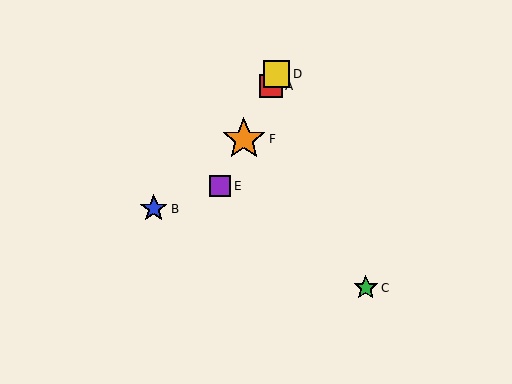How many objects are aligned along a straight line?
4 objects (A, D, E, F) are aligned along a straight line.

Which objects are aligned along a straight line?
Objects A, D, E, F are aligned along a straight line.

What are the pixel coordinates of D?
Object D is at (277, 74).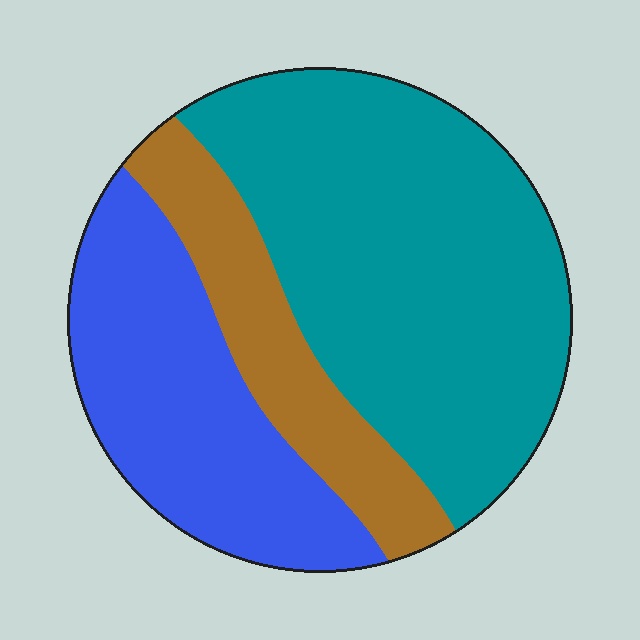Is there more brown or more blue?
Blue.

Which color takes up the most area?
Teal, at roughly 50%.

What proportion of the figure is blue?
Blue covers around 30% of the figure.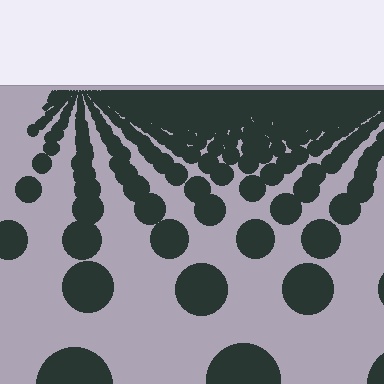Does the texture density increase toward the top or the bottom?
Density increases toward the top.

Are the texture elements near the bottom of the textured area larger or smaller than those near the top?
Larger. Near the bottom, elements are closer to the viewer and appear at a bigger on-screen size.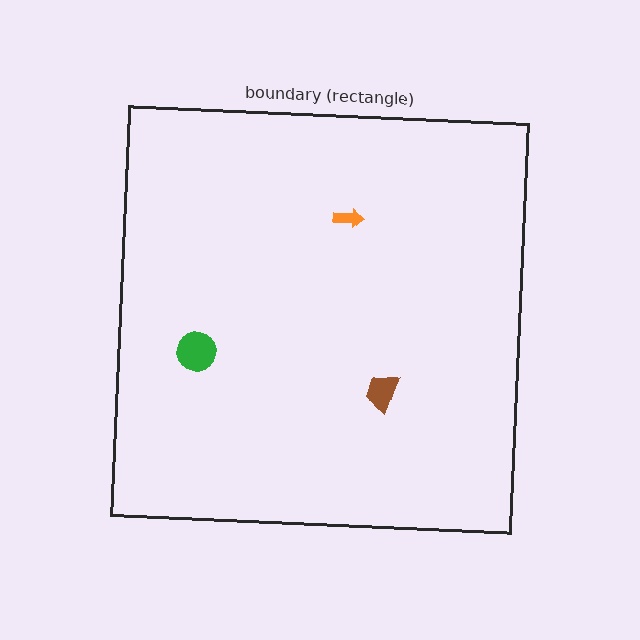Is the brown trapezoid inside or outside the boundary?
Inside.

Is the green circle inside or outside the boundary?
Inside.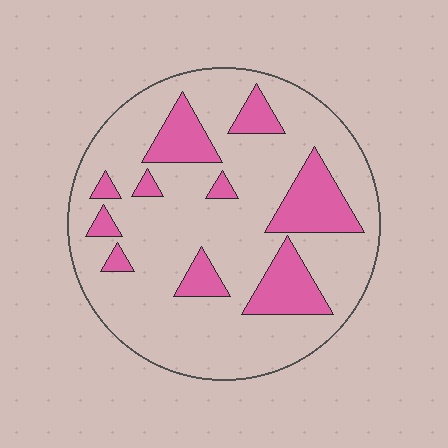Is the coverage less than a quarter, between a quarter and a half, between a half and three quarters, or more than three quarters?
Less than a quarter.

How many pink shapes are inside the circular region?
10.